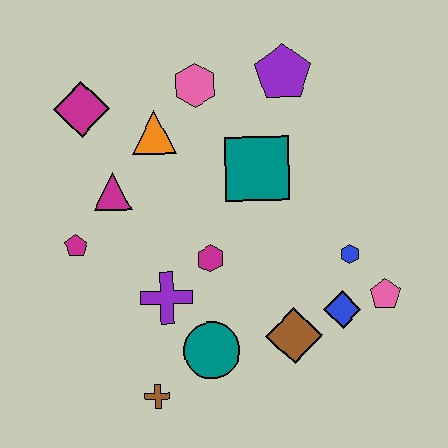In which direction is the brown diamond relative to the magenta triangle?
The brown diamond is to the right of the magenta triangle.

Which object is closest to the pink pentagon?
The blue diamond is closest to the pink pentagon.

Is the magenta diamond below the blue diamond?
No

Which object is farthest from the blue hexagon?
The magenta diamond is farthest from the blue hexagon.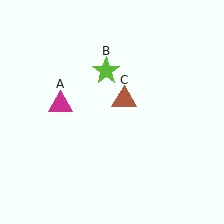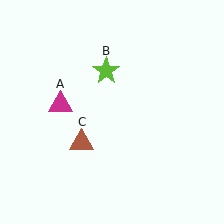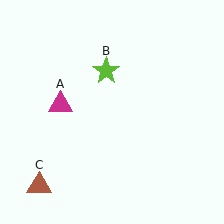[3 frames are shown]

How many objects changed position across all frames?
1 object changed position: brown triangle (object C).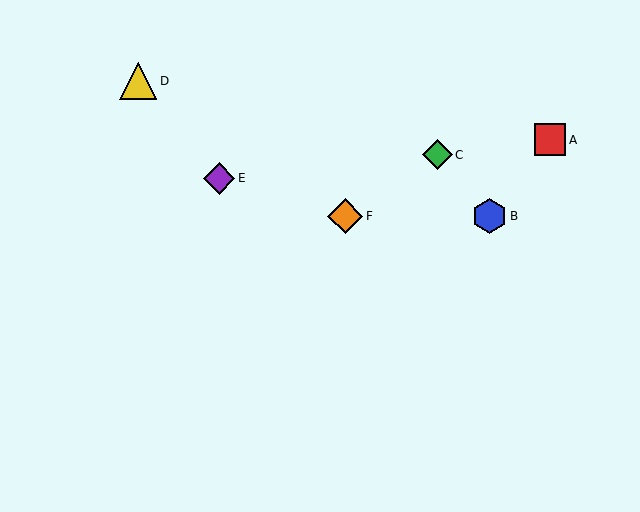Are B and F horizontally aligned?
Yes, both are at y≈216.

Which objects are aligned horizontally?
Objects B, F are aligned horizontally.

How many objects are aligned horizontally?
2 objects (B, F) are aligned horizontally.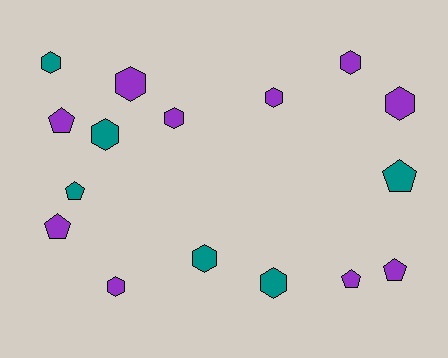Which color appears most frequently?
Purple, with 10 objects.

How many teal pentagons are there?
There are 2 teal pentagons.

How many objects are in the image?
There are 16 objects.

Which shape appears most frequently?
Hexagon, with 10 objects.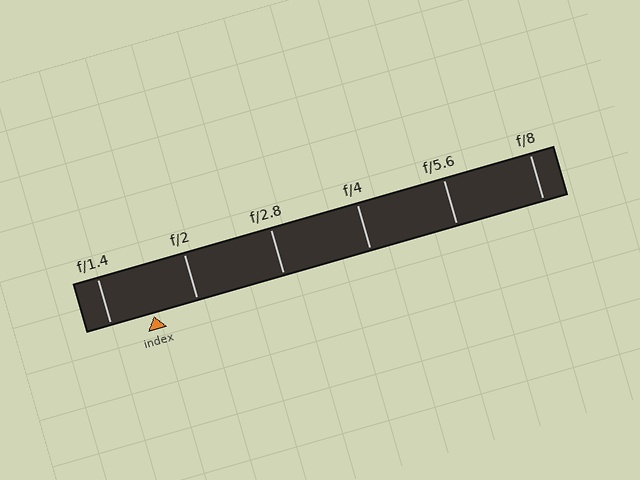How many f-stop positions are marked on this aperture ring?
There are 6 f-stop positions marked.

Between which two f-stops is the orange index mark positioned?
The index mark is between f/1.4 and f/2.